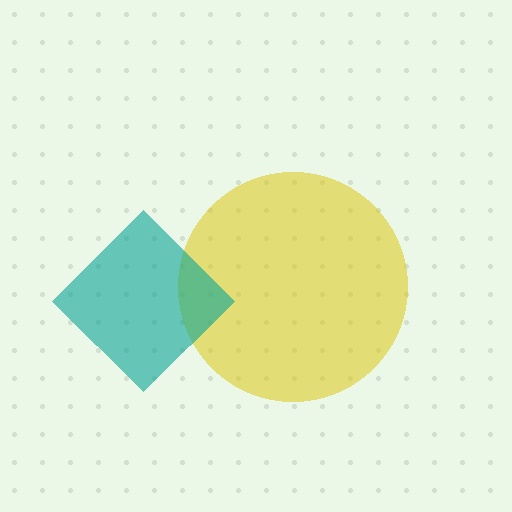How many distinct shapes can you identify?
There are 2 distinct shapes: a yellow circle, a teal diamond.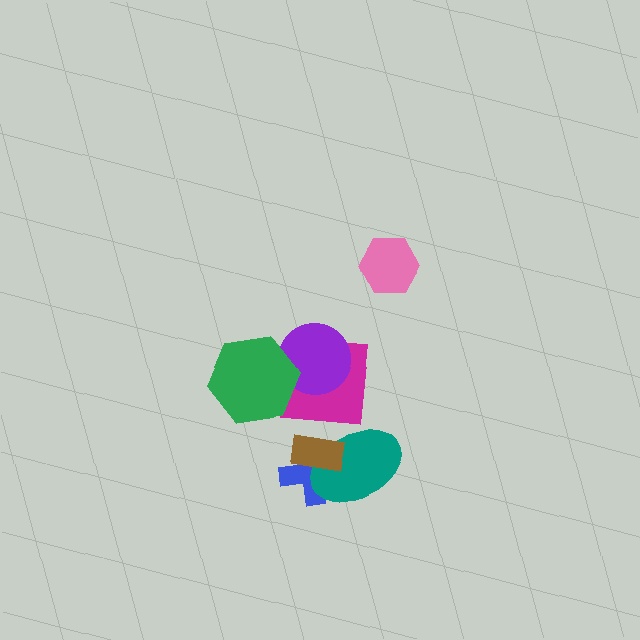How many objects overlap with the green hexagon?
2 objects overlap with the green hexagon.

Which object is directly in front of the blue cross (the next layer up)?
The teal ellipse is directly in front of the blue cross.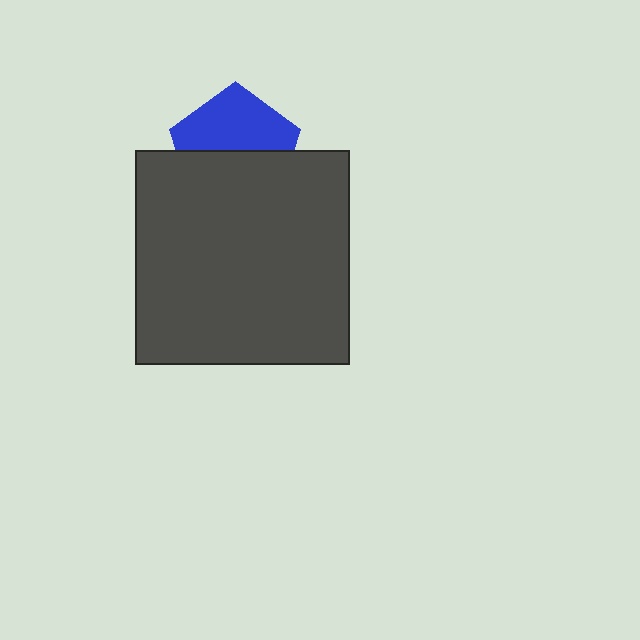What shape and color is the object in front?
The object in front is a dark gray square.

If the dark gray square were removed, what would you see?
You would see the complete blue pentagon.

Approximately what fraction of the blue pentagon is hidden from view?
Roughly 51% of the blue pentagon is hidden behind the dark gray square.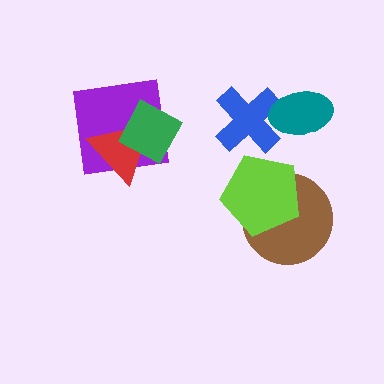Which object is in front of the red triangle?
The green diamond is in front of the red triangle.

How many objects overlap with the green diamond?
2 objects overlap with the green diamond.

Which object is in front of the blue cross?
The teal ellipse is in front of the blue cross.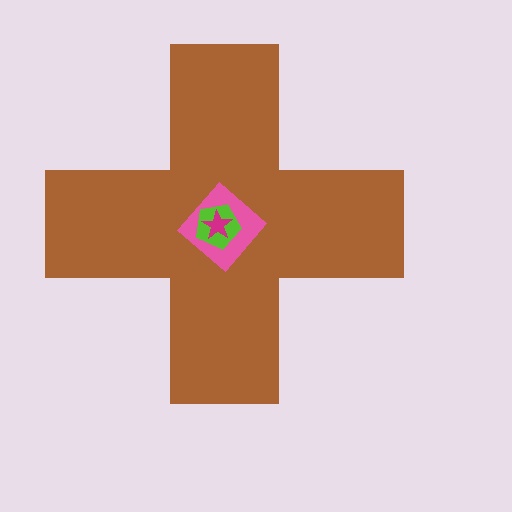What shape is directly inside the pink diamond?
The lime pentagon.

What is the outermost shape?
The brown cross.